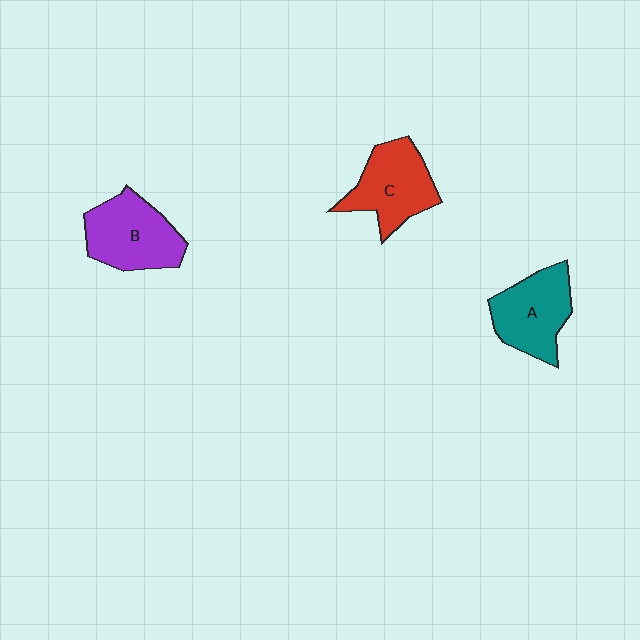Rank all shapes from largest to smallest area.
From largest to smallest: B (purple), C (red), A (teal).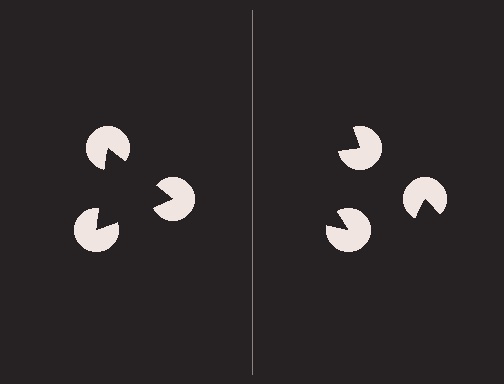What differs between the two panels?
The pac-man discs are positioned identically on both sides; only the wedge orientations differ. On the left they align to a triangle; on the right they are misaligned.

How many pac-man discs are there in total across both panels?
6 — 3 on each side.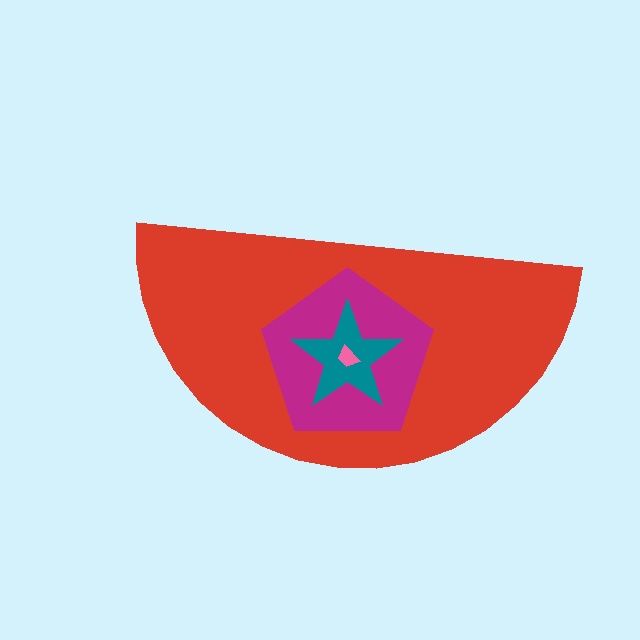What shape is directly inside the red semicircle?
The magenta pentagon.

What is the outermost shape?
The red semicircle.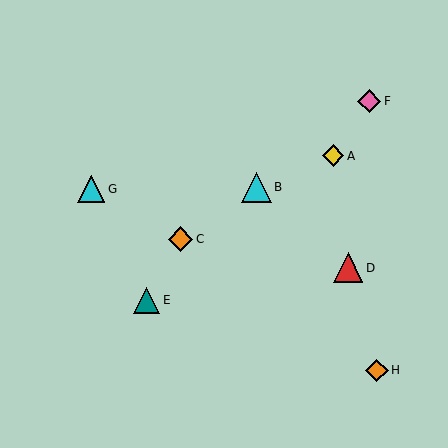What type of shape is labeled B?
Shape B is a cyan triangle.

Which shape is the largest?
The red triangle (labeled D) is the largest.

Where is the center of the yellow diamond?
The center of the yellow diamond is at (333, 156).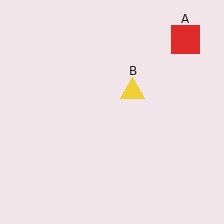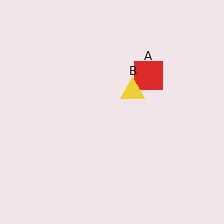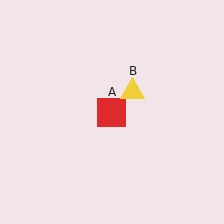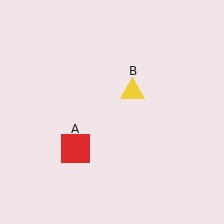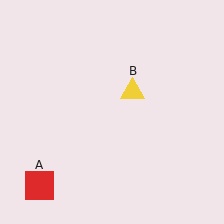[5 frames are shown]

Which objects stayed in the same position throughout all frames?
Yellow triangle (object B) remained stationary.